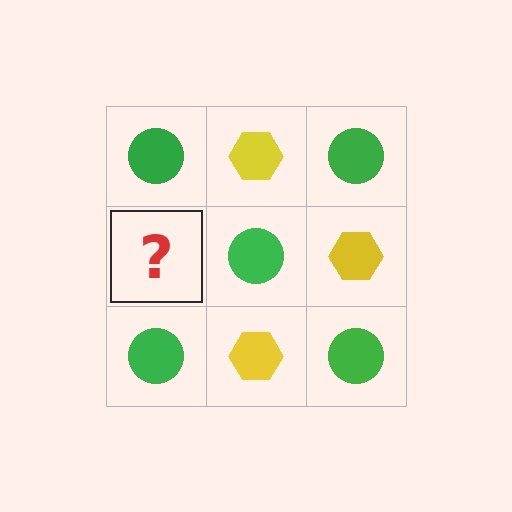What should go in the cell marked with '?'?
The missing cell should contain a yellow hexagon.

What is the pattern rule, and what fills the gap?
The rule is that it alternates green circle and yellow hexagon in a checkerboard pattern. The gap should be filled with a yellow hexagon.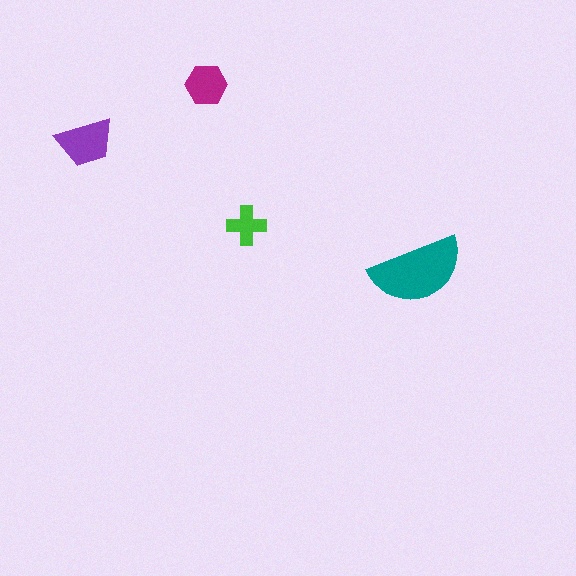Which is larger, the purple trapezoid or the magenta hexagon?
The purple trapezoid.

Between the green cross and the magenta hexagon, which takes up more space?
The magenta hexagon.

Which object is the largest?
The teal semicircle.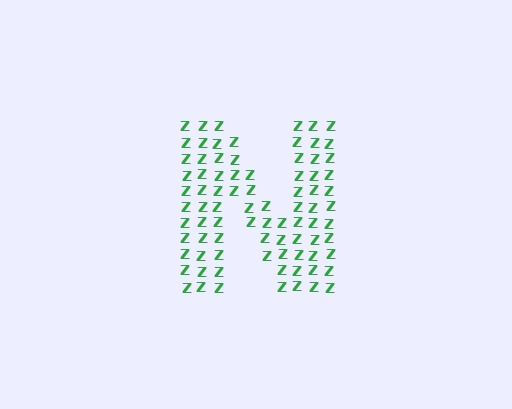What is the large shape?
The large shape is the letter N.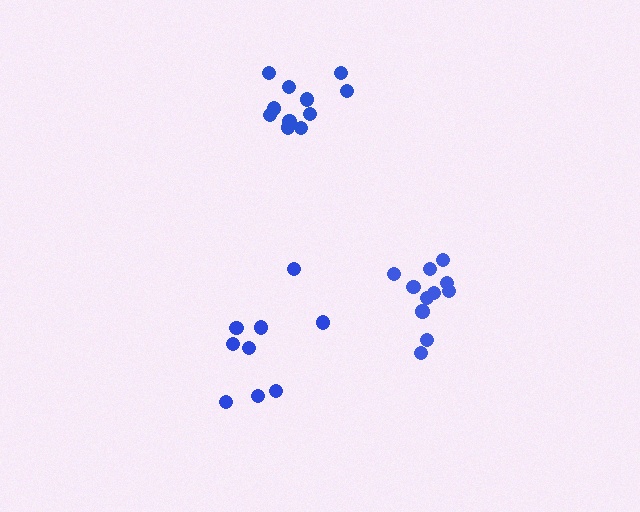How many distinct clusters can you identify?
There are 3 distinct clusters.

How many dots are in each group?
Group 1: 9 dots, Group 2: 11 dots, Group 3: 11 dots (31 total).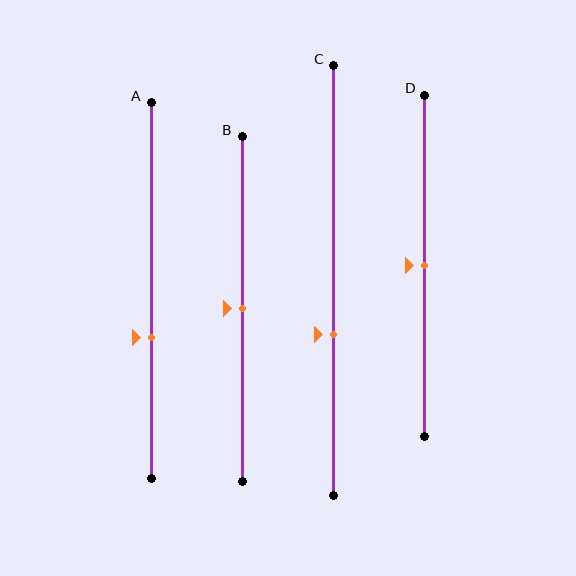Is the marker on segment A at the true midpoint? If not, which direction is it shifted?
No, the marker on segment A is shifted downward by about 12% of the segment length.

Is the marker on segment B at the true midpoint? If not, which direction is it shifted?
Yes, the marker on segment B is at the true midpoint.